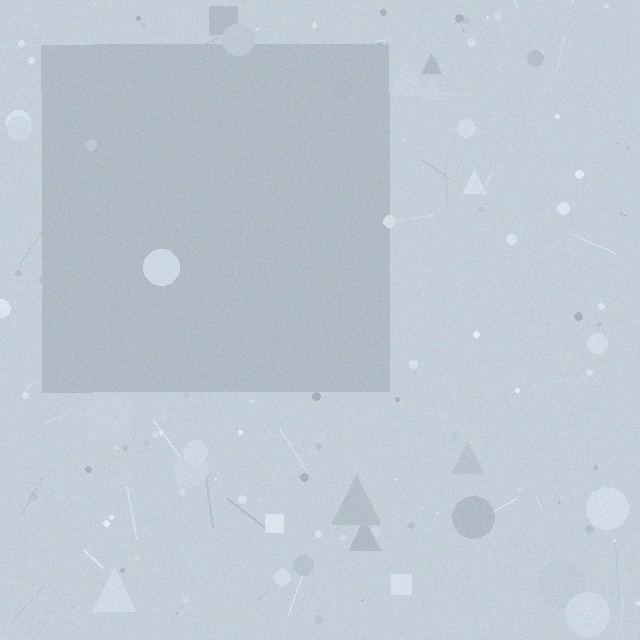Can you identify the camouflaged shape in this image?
The camouflaged shape is a square.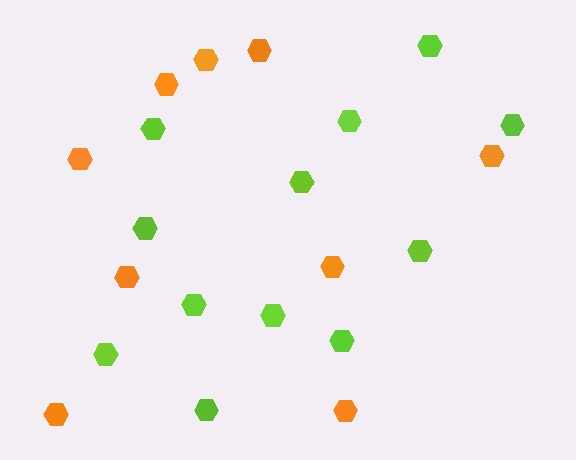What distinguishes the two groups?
There are 2 groups: one group of lime hexagons (12) and one group of orange hexagons (9).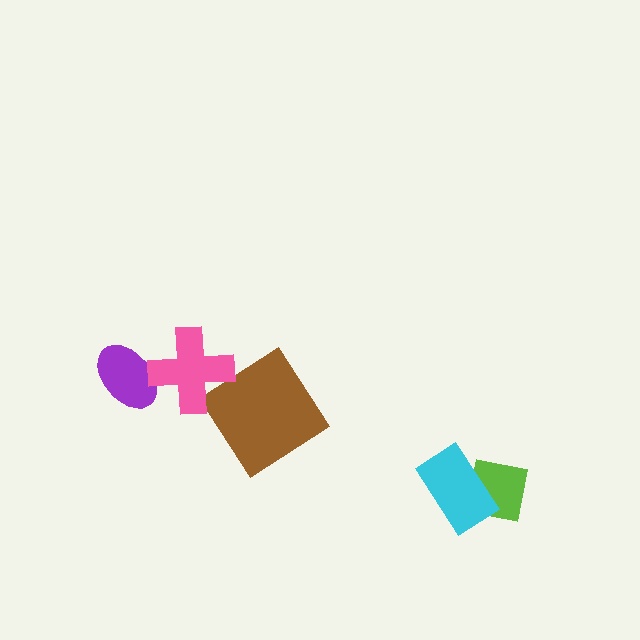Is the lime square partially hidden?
Yes, it is partially covered by another shape.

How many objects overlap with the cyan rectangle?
1 object overlaps with the cyan rectangle.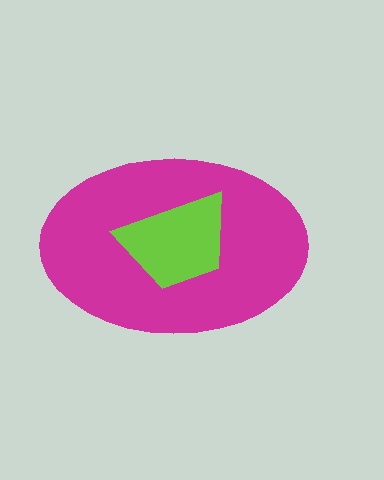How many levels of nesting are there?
2.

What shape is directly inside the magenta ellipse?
The lime trapezoid.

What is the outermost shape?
The magenta ellipse.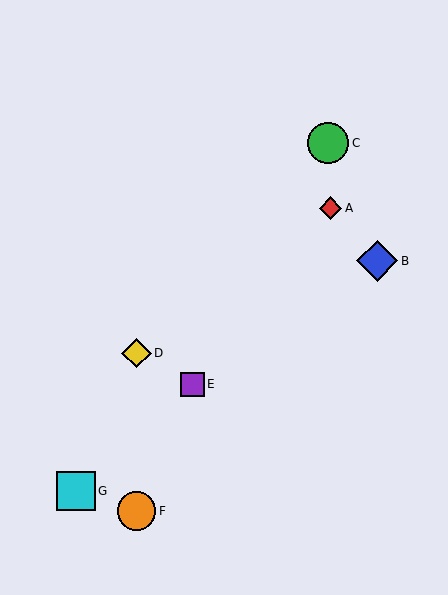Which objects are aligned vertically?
Objects D, F are aligned vertically.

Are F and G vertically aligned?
No, F is at x≈137 and G is at x≈76.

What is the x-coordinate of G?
Object G is at x≈76.